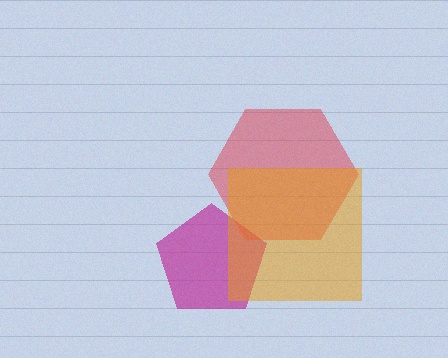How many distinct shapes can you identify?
There are 3 distinct shapes: a magenta pentagon, a red hexagon, an orange square.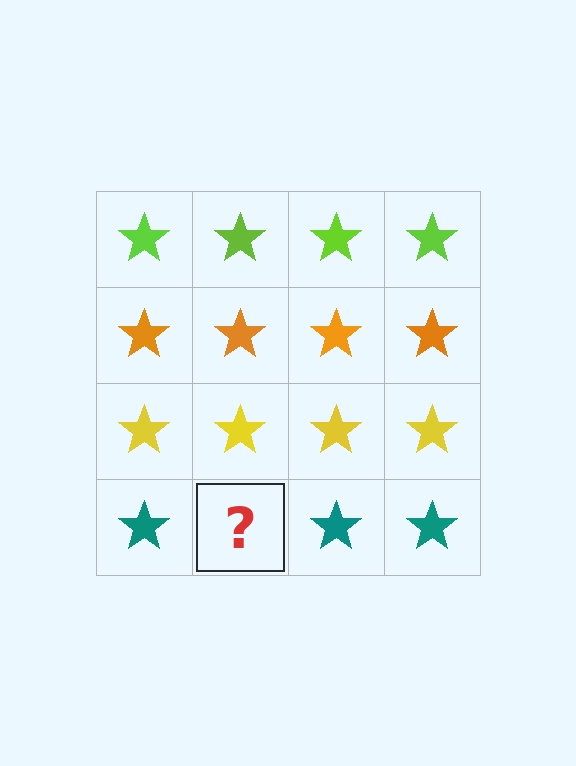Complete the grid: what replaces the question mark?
The question mark should be replaced with a teal star.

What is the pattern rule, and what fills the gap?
The rule is that each row has a consistent color. The gap should be filled with a teal star.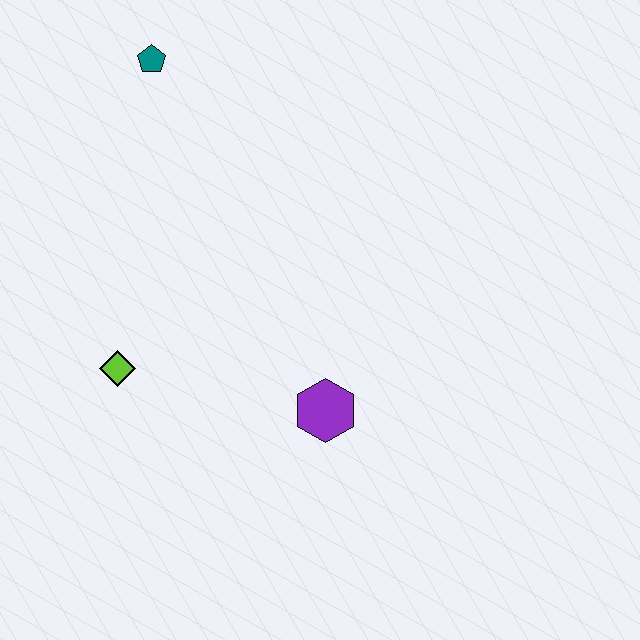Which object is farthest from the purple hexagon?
The teal pentagon is farthest from the purple hexagon.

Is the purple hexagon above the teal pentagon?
No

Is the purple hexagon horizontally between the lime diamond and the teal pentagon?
No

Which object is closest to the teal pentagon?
The lime diamond is closest to the teal pentagon.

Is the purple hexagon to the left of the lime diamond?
No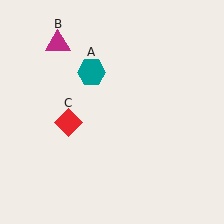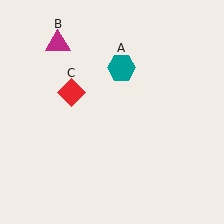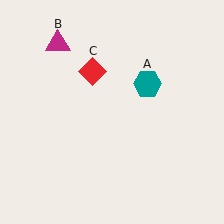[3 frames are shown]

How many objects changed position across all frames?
2 objects changed position: teal hexagon (object A), red diamond (object C).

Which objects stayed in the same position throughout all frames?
Magenta triangle (object B) remained stationary.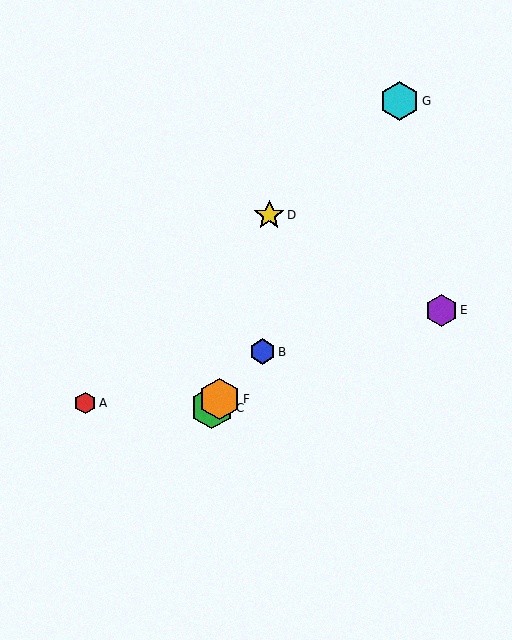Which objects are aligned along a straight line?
Objects B, C, F are aligned along a straight line.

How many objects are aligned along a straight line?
3 objects (B, C, F) are aligned along a straight line.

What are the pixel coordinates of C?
Object C is at (212, 408).